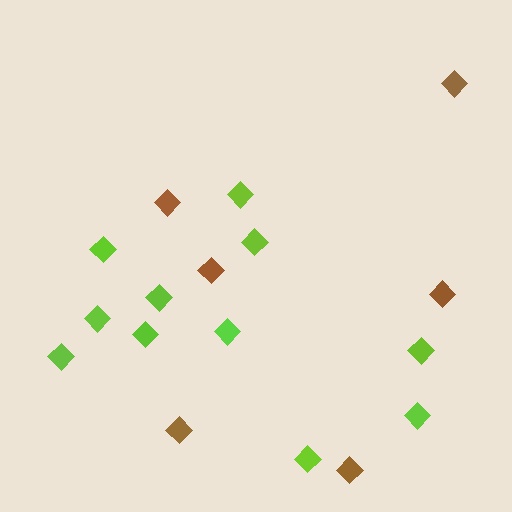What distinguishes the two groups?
There are 2 groups: one group of brown diamonds (6) and one group of lime diamonds (11).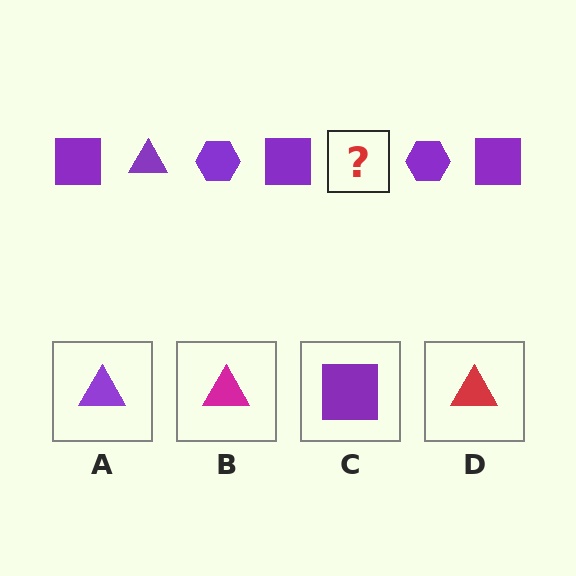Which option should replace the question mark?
Option A.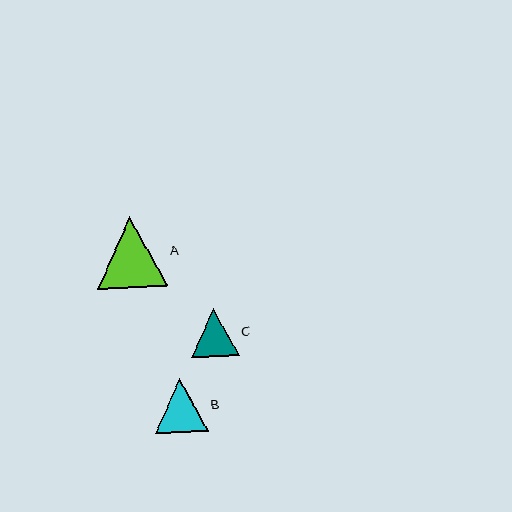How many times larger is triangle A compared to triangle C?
Triangle A is approximately 1.5 times the size of triangle C.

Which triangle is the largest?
Triangle A is the largest with a size of approximately 71 pixels.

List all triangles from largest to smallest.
From largest to smallest: A, B, C.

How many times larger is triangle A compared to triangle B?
Triangle A is approximately 1.3 times the size of triangle B.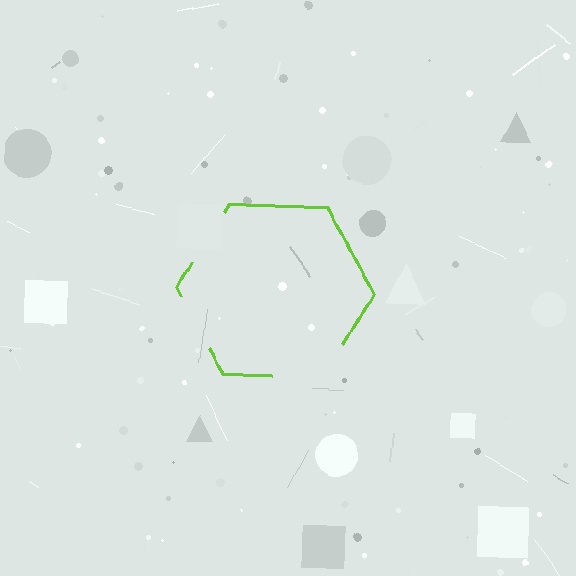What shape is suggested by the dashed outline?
The dashed outline suggests a hexagon.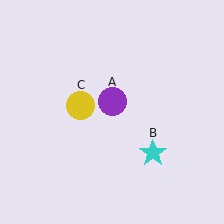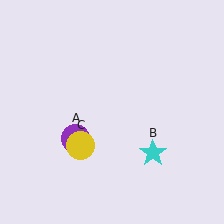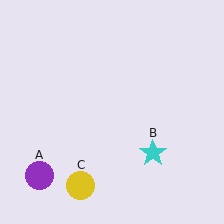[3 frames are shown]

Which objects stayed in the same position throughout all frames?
Cyan star (object B) remained stationary.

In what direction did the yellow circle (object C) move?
The yellow circle (object C) moved down.